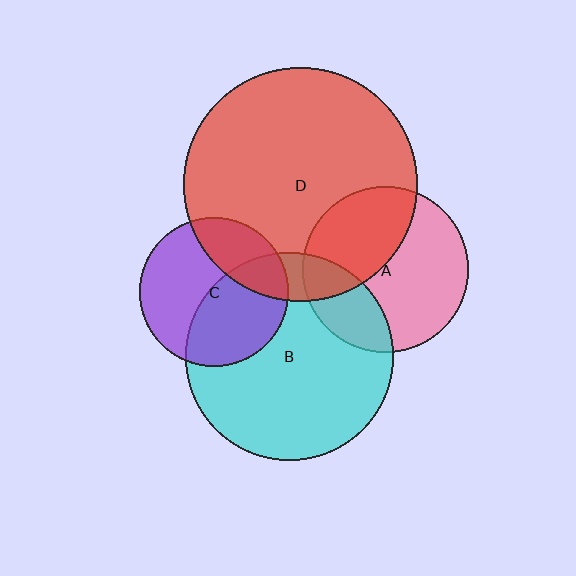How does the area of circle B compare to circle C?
Approximately 2.0 times.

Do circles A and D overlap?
Yes.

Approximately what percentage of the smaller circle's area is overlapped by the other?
Approximately 40%.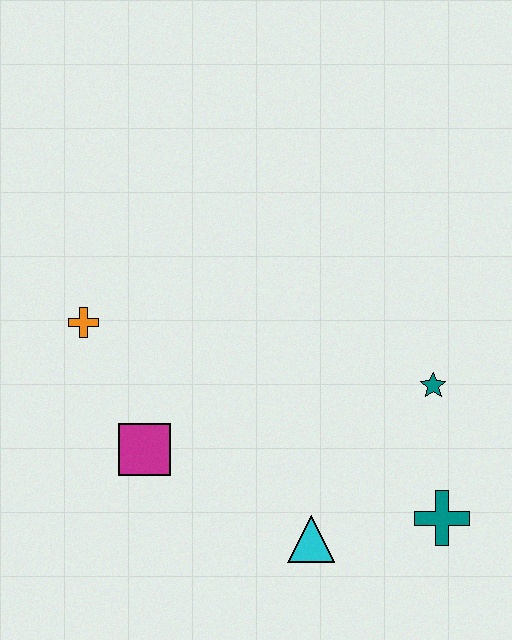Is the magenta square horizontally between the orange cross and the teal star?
Yes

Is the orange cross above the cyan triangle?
Yes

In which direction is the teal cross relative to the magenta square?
The teal cross is to the right of the magenta square.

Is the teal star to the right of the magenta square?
Yes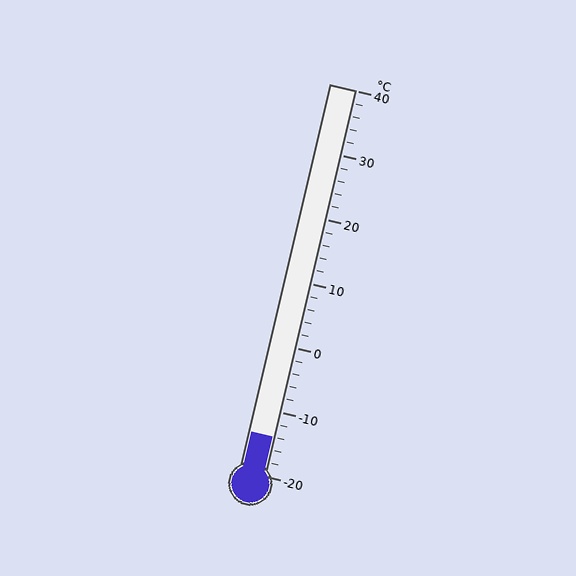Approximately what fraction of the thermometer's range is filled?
The thermometer is filled to approximately 10% of its range.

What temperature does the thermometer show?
The thermometer shows approximately -14°C.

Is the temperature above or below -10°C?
The temperature is below -10°C.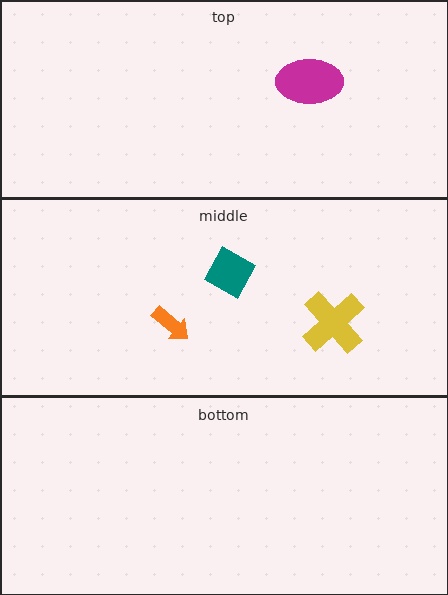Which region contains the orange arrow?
The middle region.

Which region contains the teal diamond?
The middle region.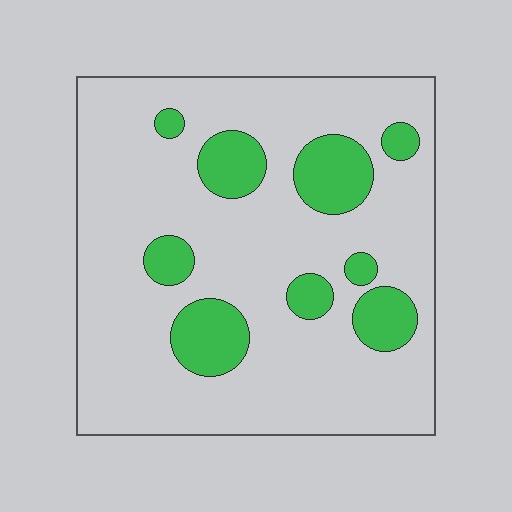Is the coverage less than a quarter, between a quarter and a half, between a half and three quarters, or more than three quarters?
Less than a quarter.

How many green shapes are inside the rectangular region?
9.